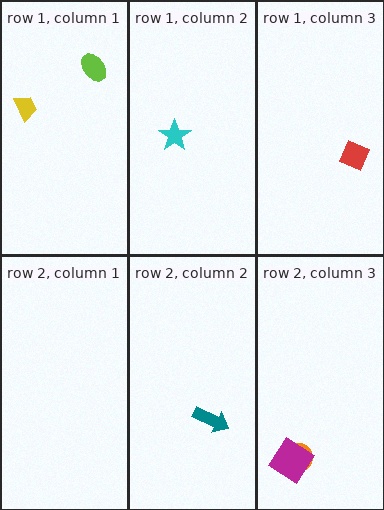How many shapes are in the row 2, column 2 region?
1.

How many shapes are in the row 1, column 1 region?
2.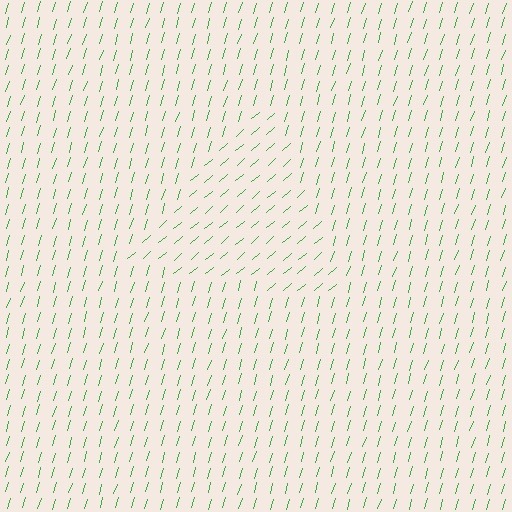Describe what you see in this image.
The image is filled with small green line segments. A triangle region in the image has lines oriented differently from the surrounding lines, creating a visible texture boundary.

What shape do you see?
I see a triangle.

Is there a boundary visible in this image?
Yes, there is a texture boundary formed by a change in line orientation.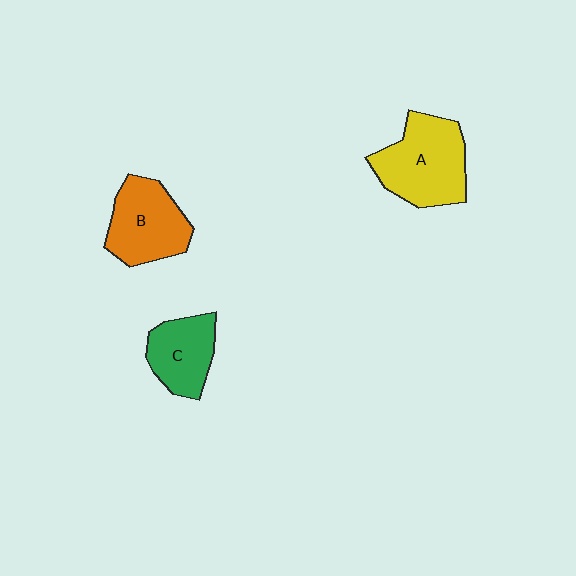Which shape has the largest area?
Shape A (yellow).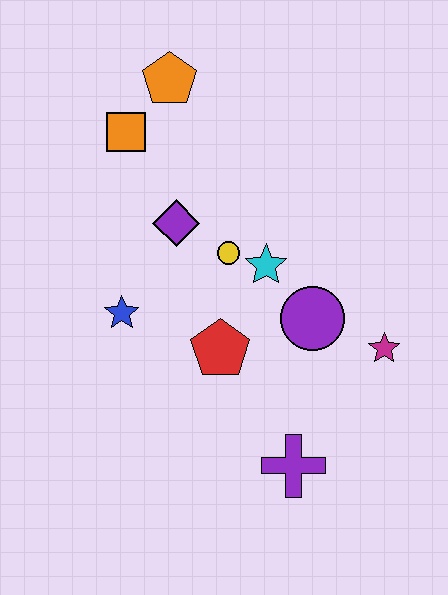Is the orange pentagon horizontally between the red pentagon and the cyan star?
No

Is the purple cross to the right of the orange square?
Yes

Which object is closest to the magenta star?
The purple circle is closest to the magenta star.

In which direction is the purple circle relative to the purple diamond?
The purple circle is to the right of the purple diamond.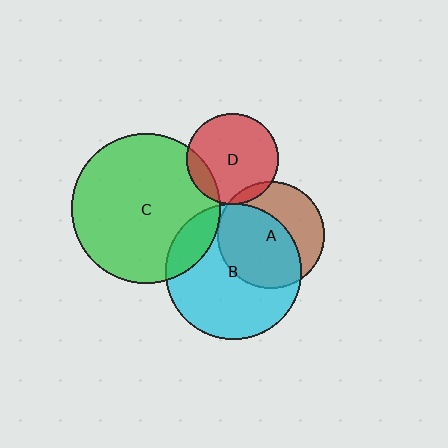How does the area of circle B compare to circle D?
Approximately 2.2 times.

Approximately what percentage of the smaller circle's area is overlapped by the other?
Approximately 5%.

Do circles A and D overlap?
Yes.